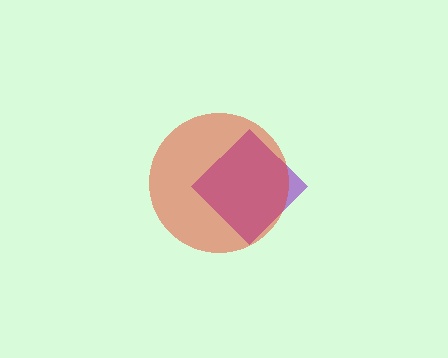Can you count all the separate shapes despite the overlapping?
Yes, there are 2 separate shapes.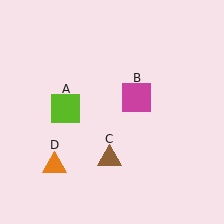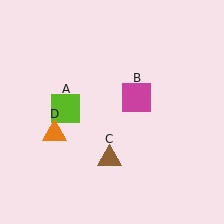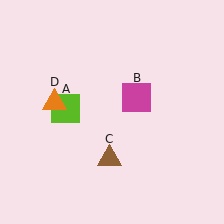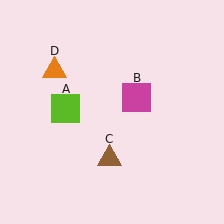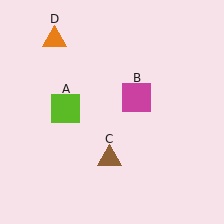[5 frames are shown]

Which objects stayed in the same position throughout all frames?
Lime square (object A) and magenta square (object B) and brown triangle (object C) remained stationary.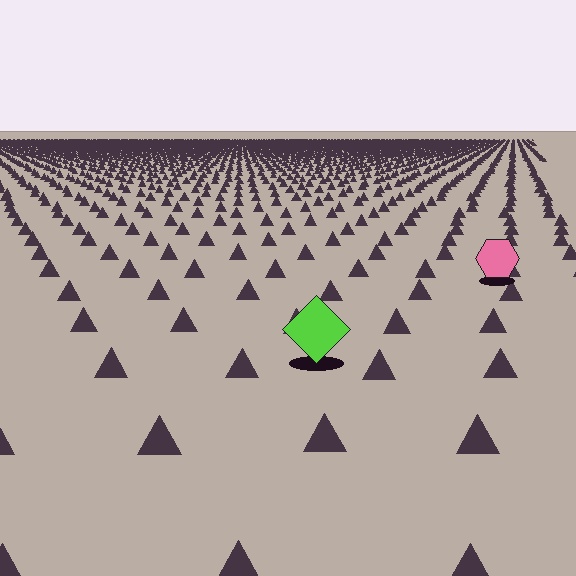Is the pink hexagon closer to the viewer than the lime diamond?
No. The lime diamond is closer — you can tell from the texture gradient: the ground texture is coarser near it.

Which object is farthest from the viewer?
The pink hexagon is farthest from the viewer. It appears smaller and the ground texture around it is denser.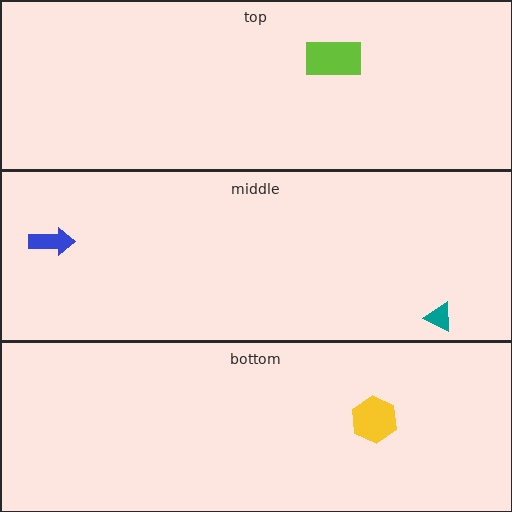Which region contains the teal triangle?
The middle region.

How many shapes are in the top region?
1.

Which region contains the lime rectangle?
The top region.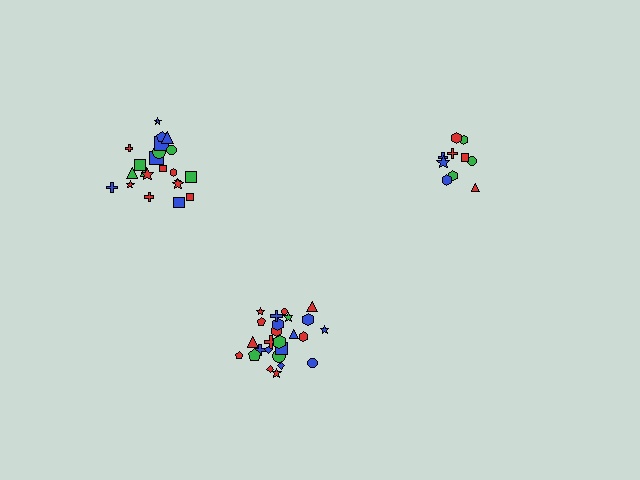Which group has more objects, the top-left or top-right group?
The top-left group.